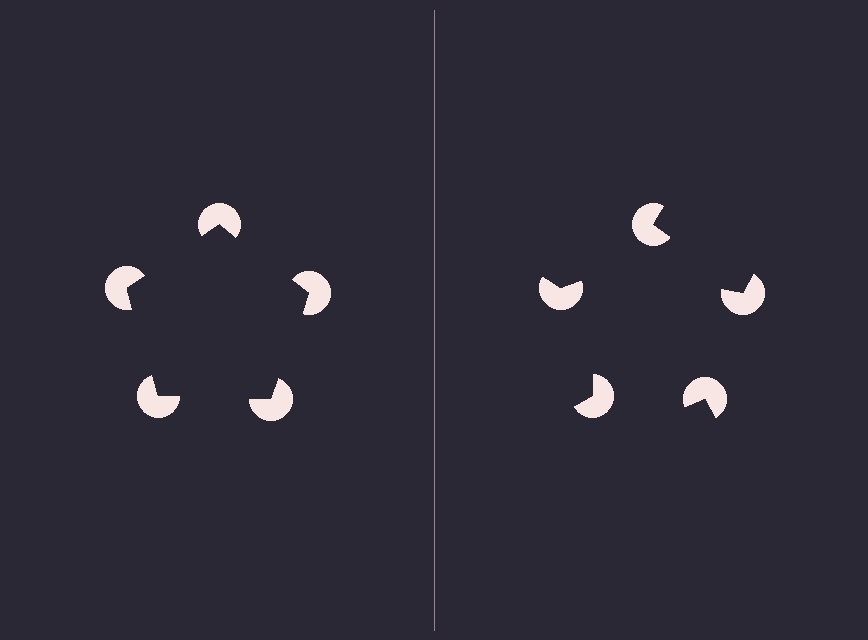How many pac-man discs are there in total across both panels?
10 — 5 on each side.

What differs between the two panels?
The pac-man discs are positioned identically on both sides; only the wedge orientations differ. On the left they align to a pentagon; on the right they are misaligned.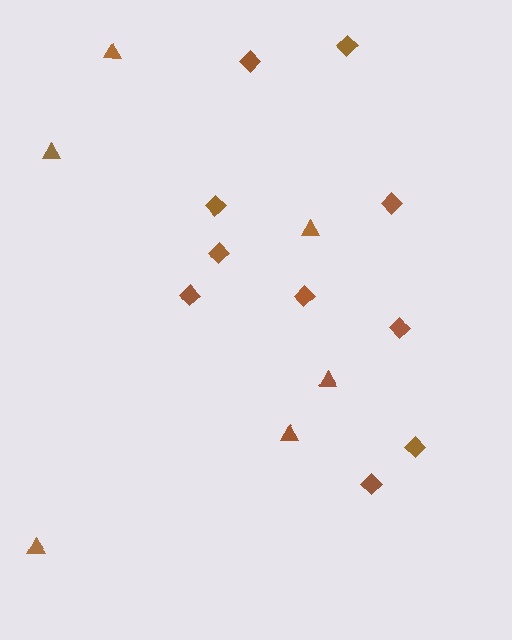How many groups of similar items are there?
There are 2 groups: one group of diamonds (10) and one group of triangles (6).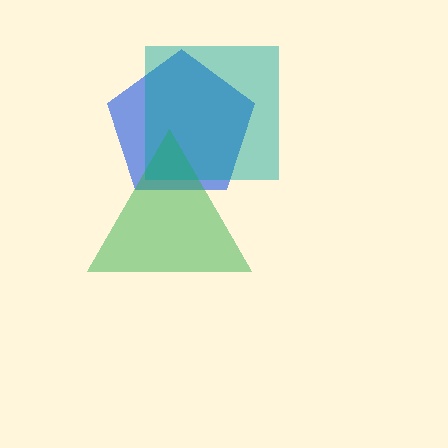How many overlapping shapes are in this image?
There are 3 overlapping shapes in the image.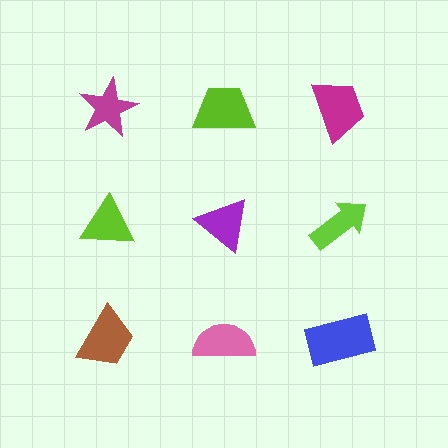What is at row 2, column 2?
A purple triangle.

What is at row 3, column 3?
A blue rectangle.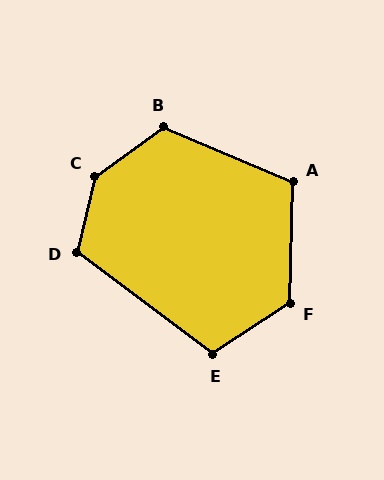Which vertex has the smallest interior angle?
E, at approximately 110 degrees.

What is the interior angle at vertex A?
Approximately 112 degrees (obtuse).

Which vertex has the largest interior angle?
C, at approximately 139 degrees.